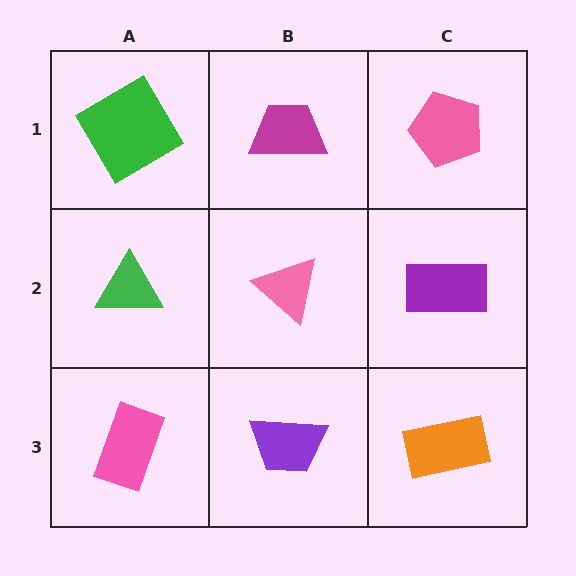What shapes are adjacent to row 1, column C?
A purple rectangle (row 2, column C), a magenta trapezoid (row 1, column B).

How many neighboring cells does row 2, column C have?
3.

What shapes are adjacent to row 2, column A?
A green diamond (row 1, column A), a pink rectangle (row 3, column A), a pink triangle (row 2, column B).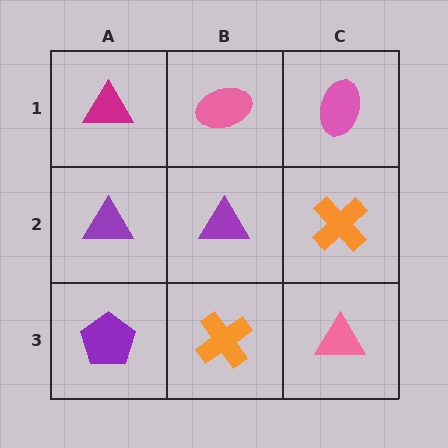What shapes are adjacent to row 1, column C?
An orange cross (row 2, column C), a pink ellipse (row 1, column B).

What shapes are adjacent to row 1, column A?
A purple triangle (row 2, column A), a pink ellipse (row 1, column B).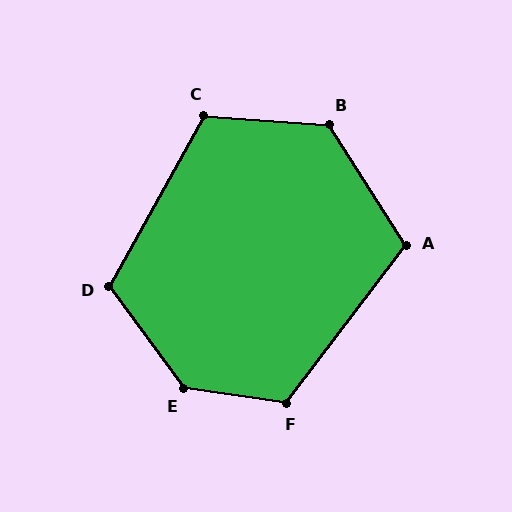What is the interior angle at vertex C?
Approximately 114 degrees (obtuse).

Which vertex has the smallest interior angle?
A, at approximately 111 degrees.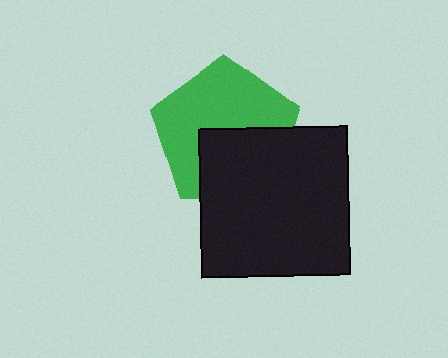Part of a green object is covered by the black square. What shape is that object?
It is a pentagon.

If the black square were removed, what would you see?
You would see the complete green pentagon.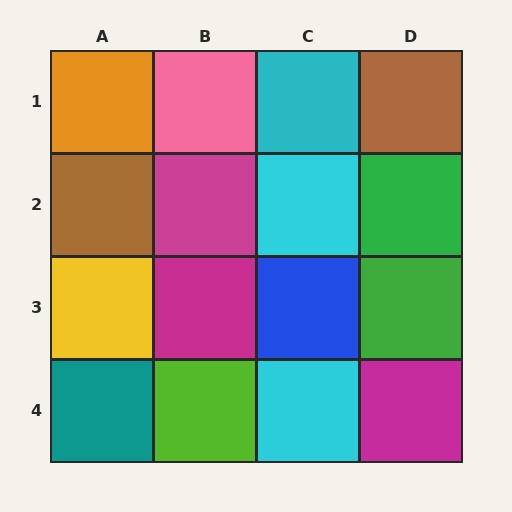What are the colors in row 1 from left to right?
Orange, pink, cyan, brown.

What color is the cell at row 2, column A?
Brown.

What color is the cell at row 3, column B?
Magenta.